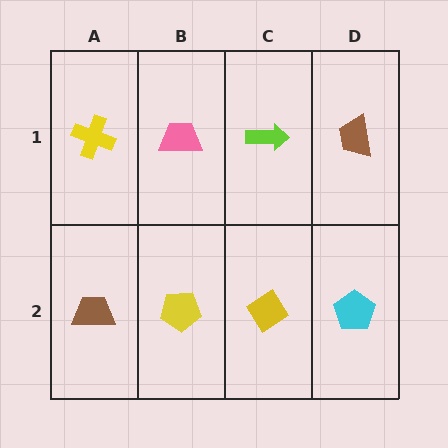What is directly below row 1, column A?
A brown trapezoid.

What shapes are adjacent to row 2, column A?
A yellow cross (row 1, column A), a yellow pentagon (row 2, column B).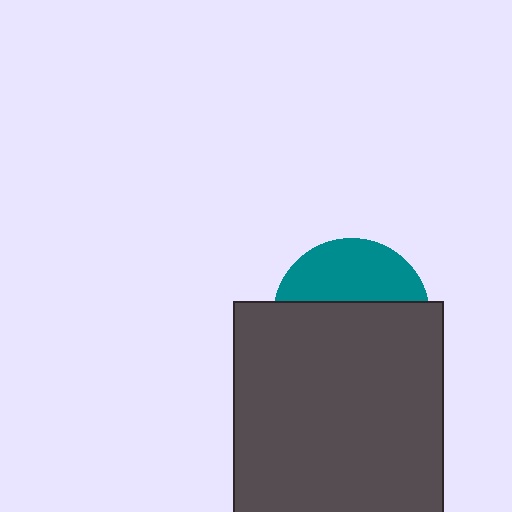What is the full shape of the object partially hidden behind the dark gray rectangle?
The partially hidden object is a teal circle.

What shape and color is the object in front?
The object in front is a dark gray rectangle.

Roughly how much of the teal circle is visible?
A small part of it is visible (roughly 38%).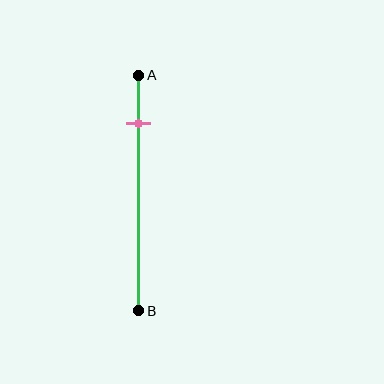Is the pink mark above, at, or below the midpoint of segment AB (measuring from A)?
The pink mark is above the midpoint of segment AB.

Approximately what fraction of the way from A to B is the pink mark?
The pink mark is approximately 20% of the way from A to B.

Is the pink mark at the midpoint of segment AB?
No, the mark is at about 20% from A, not at the 50% midpoint.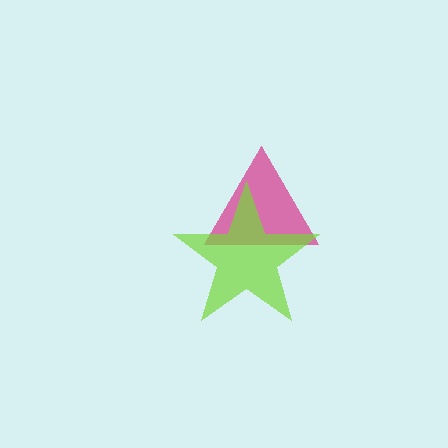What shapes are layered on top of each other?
The layered shapes are: a magenta triangle, a lime star.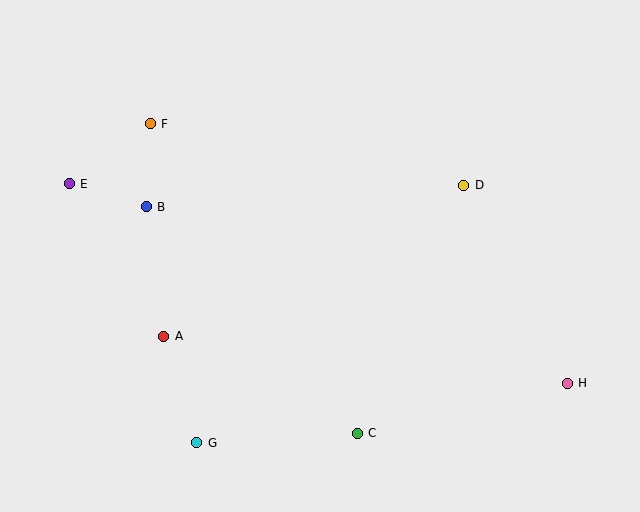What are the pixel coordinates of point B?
Point B is at (146, 207).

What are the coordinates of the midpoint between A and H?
The midpoint between A and H is at (366, 360).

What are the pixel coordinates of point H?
Point H is at (567, 383).